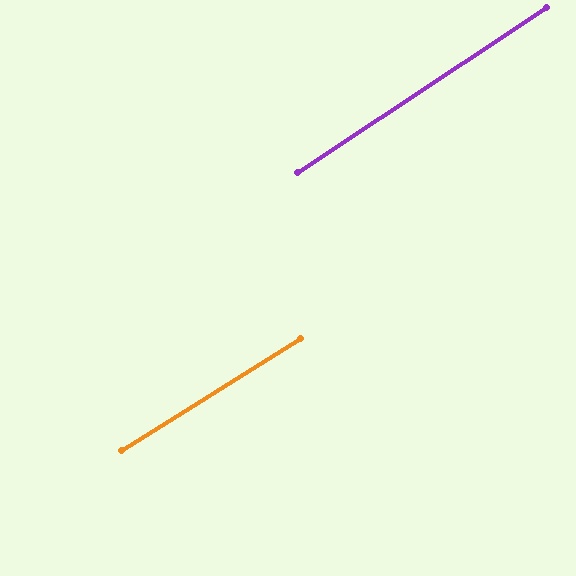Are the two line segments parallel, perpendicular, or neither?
Parallel — their directions differ by only 1.6°.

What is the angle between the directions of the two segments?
Approximately 2 degrees.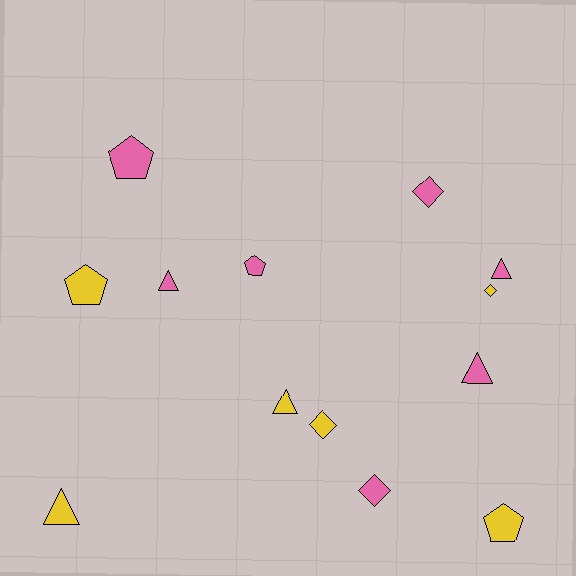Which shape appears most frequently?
Triangle, with 5 objects.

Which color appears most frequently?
Pink, with 7 objects.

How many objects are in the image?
There are 13 objects.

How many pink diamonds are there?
There are 2 pink diamonds.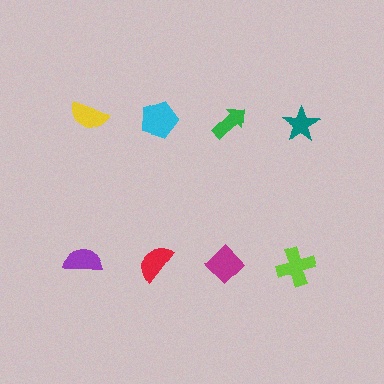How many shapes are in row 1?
4 shapes.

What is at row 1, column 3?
A green arrow.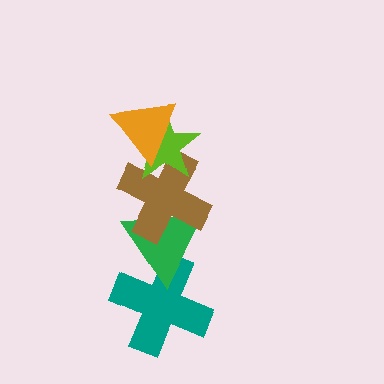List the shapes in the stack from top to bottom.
From top to bottom: the orange triangle, the lime star, the brown cross, the green triangle, the teal cross.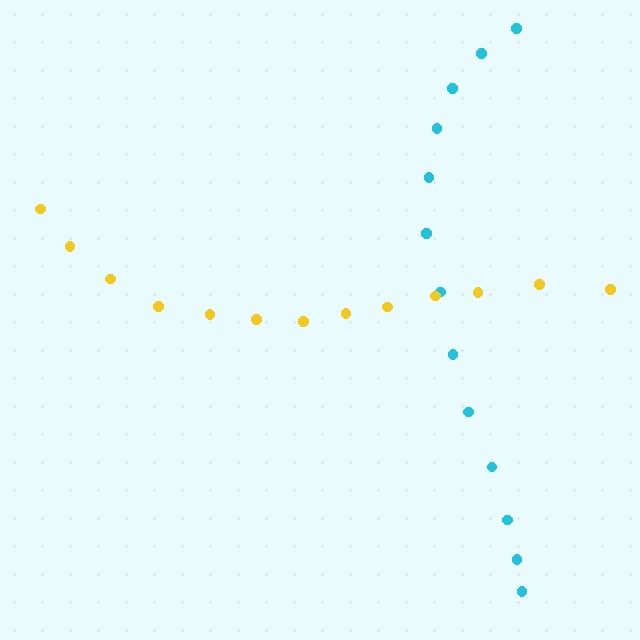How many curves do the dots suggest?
There are 2 distinct paths.